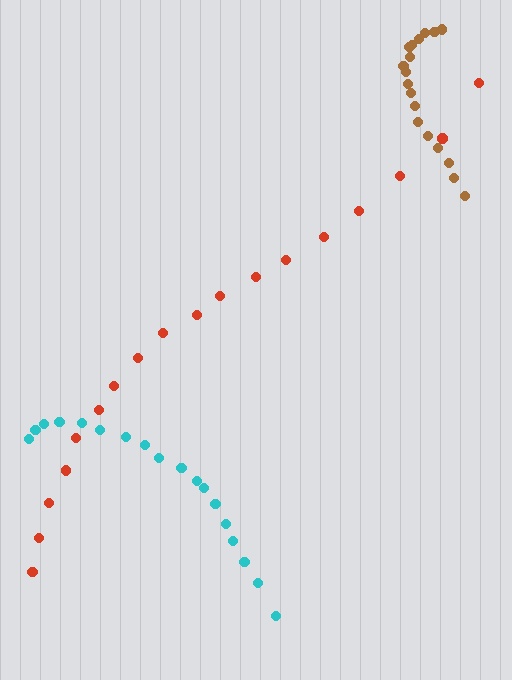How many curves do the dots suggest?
There are 3 distinct paths.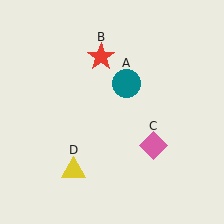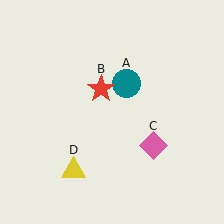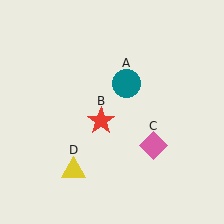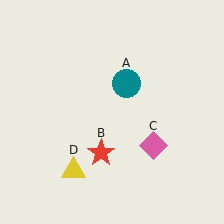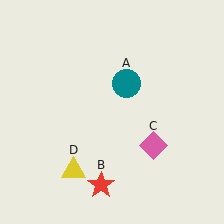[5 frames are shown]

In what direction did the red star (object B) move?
The red star (object B) moved down.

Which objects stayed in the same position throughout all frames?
Teal circle (object A) and pink diamond (object C) and yellow triangle (object D) remained stationary.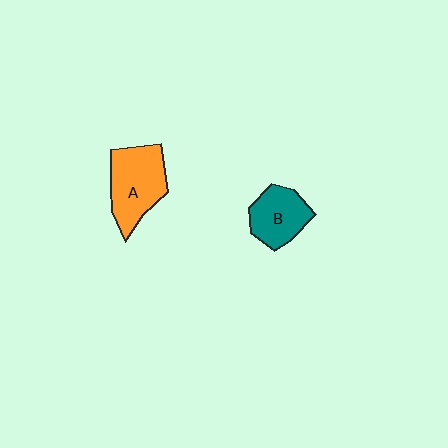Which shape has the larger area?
Shape A (orange).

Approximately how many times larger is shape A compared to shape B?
Approximately 1.4 times.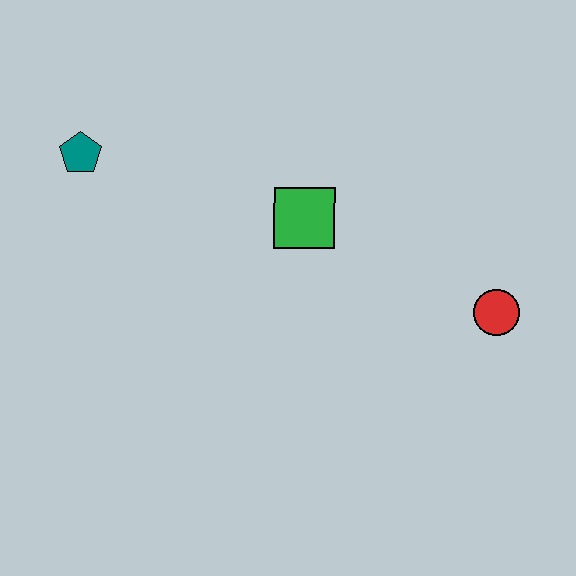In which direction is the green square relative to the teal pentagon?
The green square is to the right of the teal pentagon.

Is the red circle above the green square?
No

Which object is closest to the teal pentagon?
The green square is closest to the teal pentagon.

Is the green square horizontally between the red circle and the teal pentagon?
Yes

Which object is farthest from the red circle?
The teal pentagon is farthest from the red circle.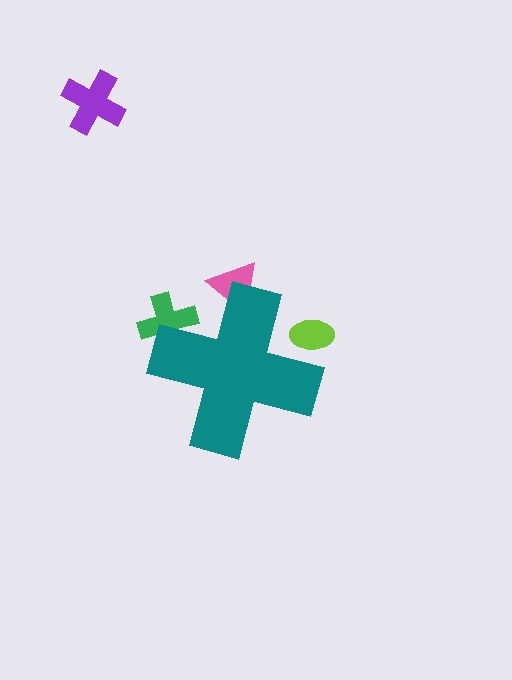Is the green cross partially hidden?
Yes, the green cross is partially hidden behind the teal cross.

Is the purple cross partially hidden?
No, the purple cross is fully visible.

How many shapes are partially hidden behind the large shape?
3 shapes are partially hidden.